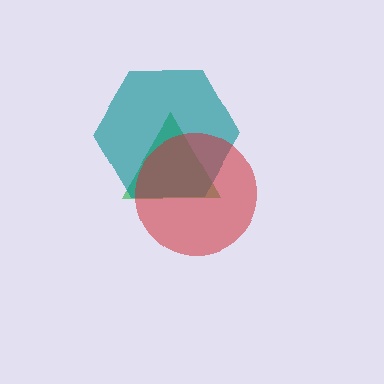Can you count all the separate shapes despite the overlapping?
Yes, there are 3 separate shapes.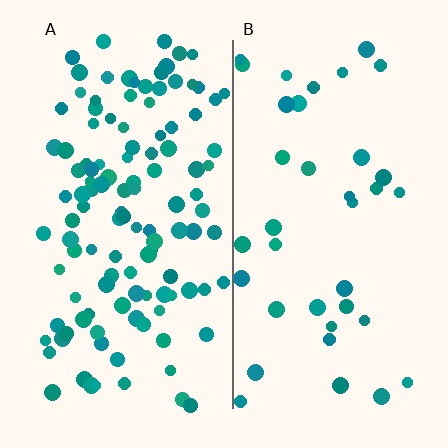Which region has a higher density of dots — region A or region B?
A (the left).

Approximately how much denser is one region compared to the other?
Approximately 3.0× — region A over region B.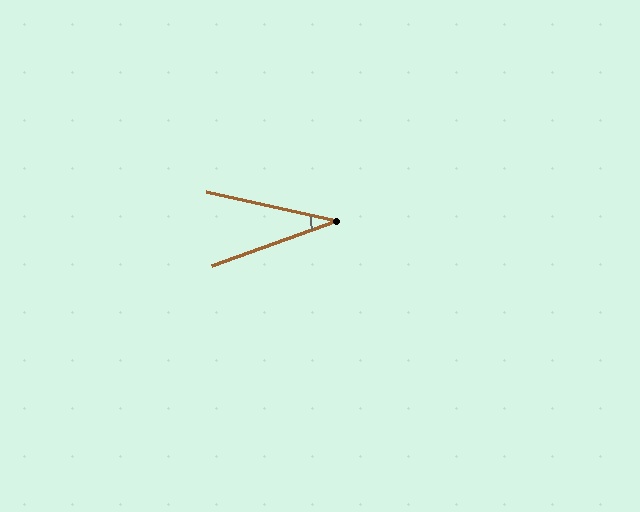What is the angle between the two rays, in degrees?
Approximately 33 degrees.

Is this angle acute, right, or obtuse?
It is acute.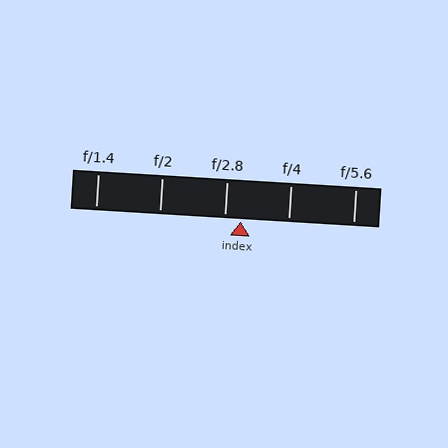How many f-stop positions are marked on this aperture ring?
There are 5 f-stop positions marked.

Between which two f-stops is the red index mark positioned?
The index mark is between f/2.8 and f/4.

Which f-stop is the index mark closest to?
The index mark is closest to f/2.8.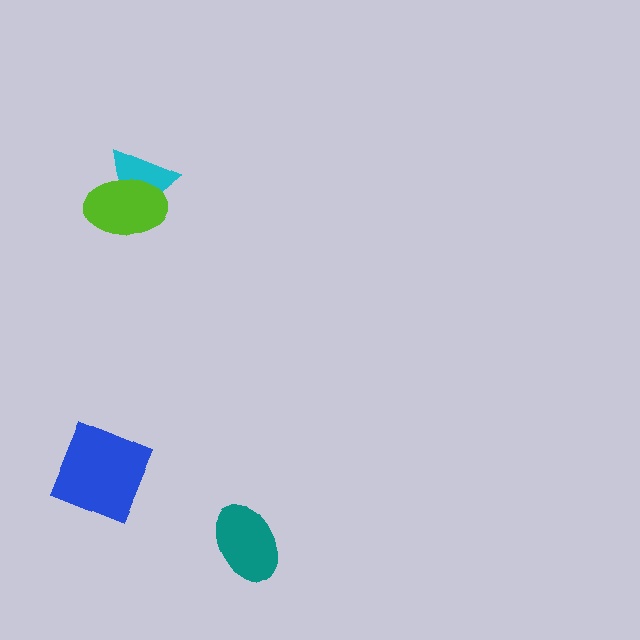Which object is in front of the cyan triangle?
The lime ellipse is in front of the cyan triangle.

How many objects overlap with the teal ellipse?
0 objects overlap with the teal ellipse.